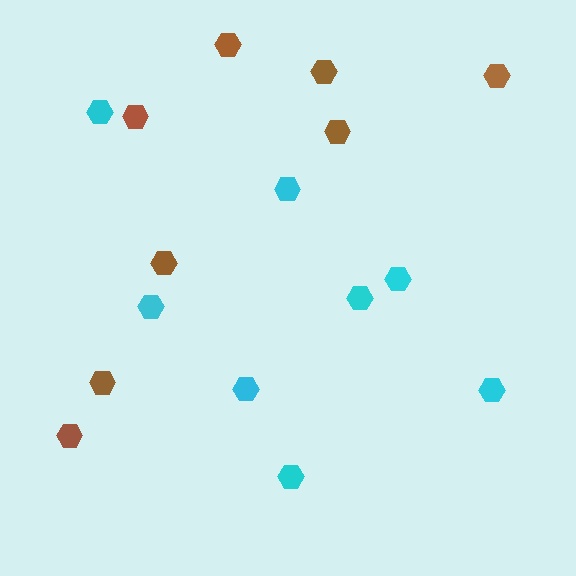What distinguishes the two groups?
There are 2 groups: one group of brown hexagons (8) and one group of cyan hexagons (8).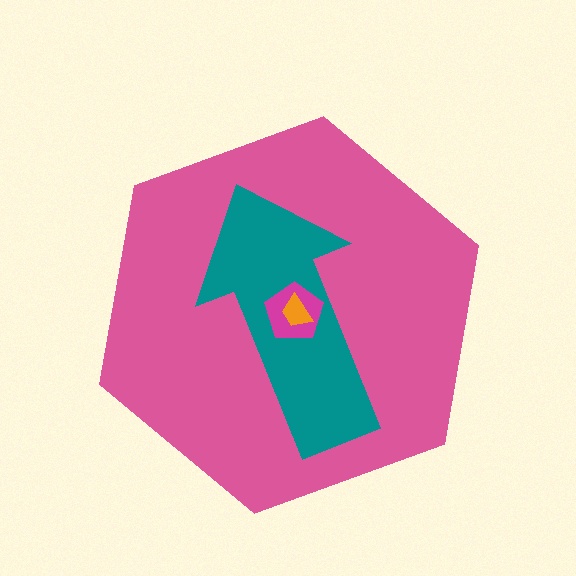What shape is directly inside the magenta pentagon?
The orange trapezoid.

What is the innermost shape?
The orange trapezoid.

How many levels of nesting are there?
4.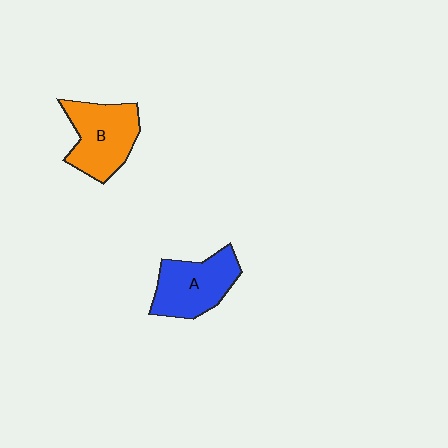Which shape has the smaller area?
Shape A (blue).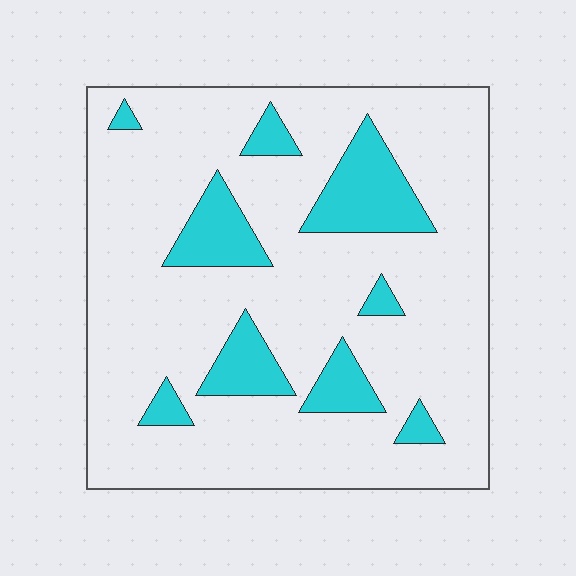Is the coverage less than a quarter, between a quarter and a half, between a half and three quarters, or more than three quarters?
Less than a quarter.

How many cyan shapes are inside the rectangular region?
9.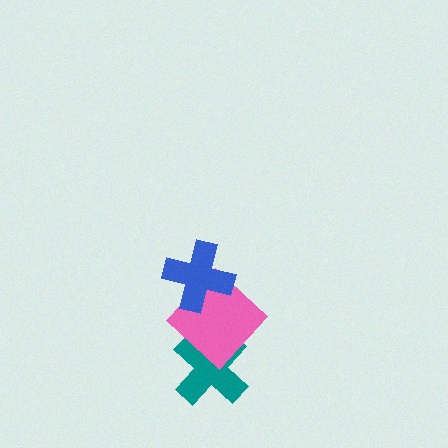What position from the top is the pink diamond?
The pink diamond is 2nd from the top.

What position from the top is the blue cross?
The blue cross is 1st from the top.